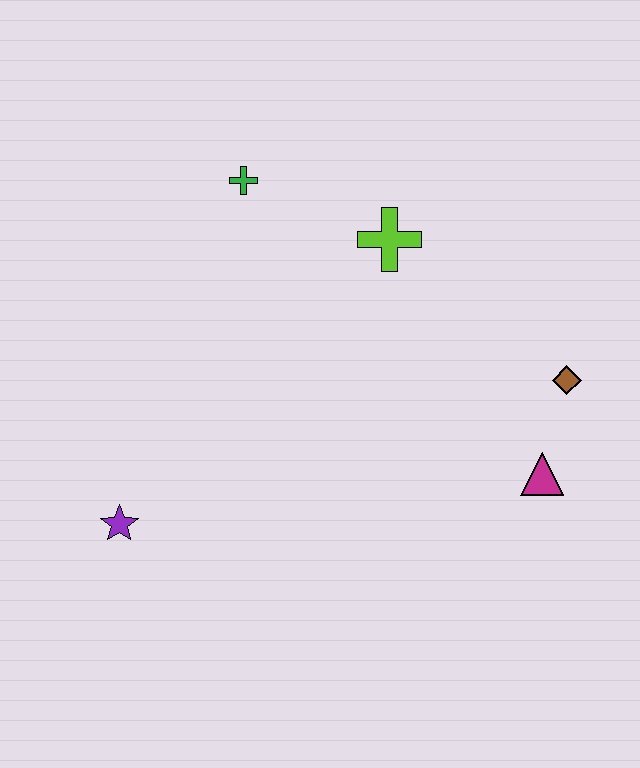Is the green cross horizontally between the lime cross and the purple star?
Yes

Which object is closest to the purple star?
The green cross is closest to the purple star.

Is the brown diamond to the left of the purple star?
No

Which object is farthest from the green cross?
The magenta triangle is farthest from the green cross.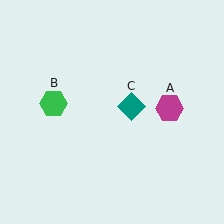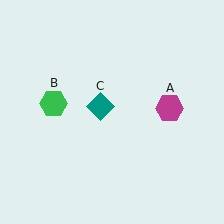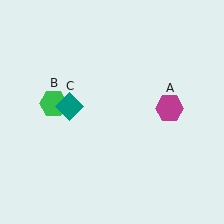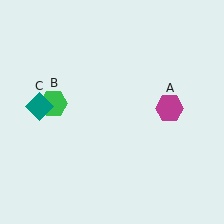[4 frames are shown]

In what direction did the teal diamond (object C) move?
The teal diamond (object C) moved left.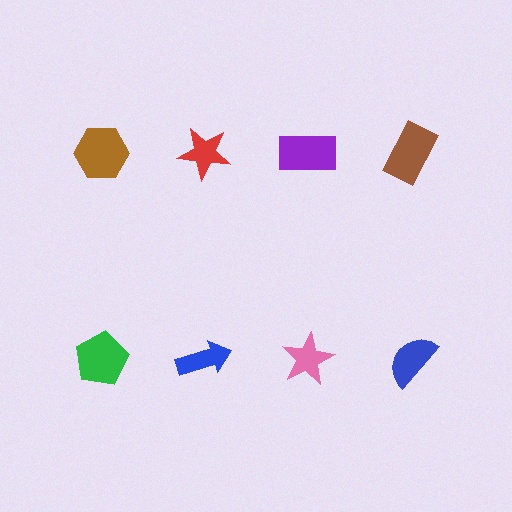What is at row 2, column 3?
A pink star.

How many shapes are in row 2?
4 shapes.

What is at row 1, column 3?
A purple rectangle.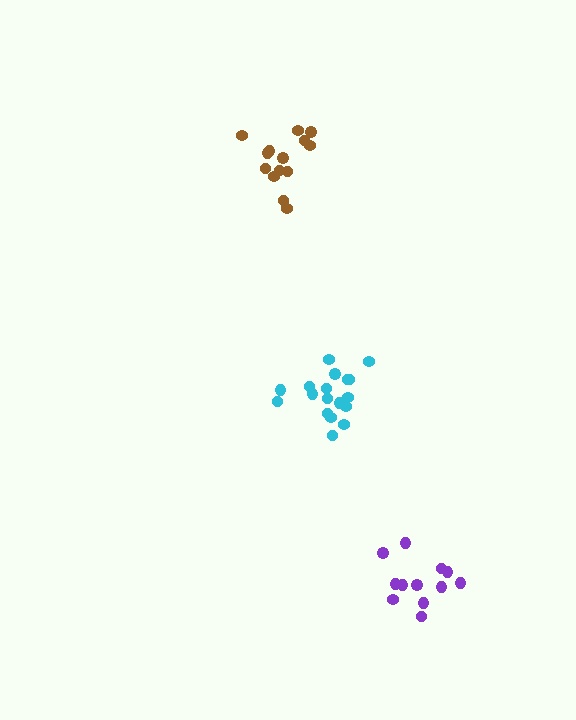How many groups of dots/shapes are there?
There are 3 groups.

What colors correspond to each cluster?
The clusters are colored: brown, cyan, purple.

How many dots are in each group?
Group 1: 14 dots, Group 2: 18 dots, Group 3: 12 dots (44 total).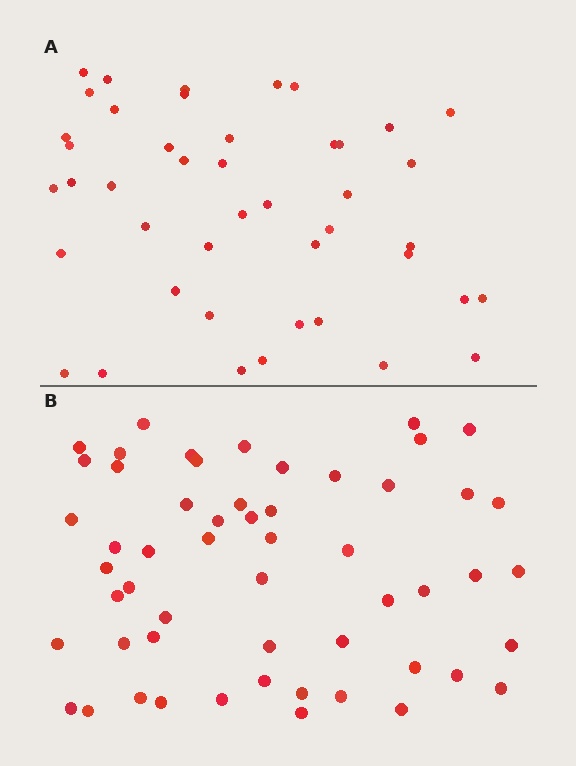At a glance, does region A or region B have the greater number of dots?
Region B (the bottom region) has more dots.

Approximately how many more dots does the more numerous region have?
Region B has roughly 12 or so more dots than region A.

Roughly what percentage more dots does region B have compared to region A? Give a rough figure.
About 25% more.